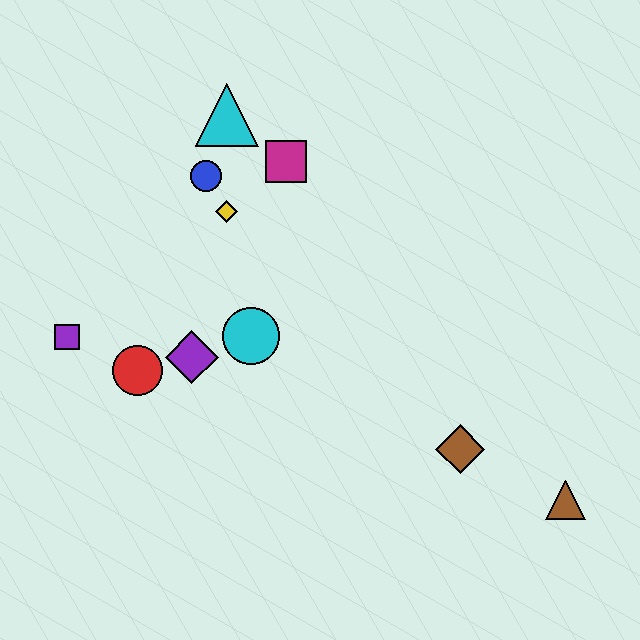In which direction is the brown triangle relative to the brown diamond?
The brown triangle is to the right of the brown diamond.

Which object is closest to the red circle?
The purple diamond is closest to the red circle.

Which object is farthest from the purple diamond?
The brown triangle is farthest from the purple diamond.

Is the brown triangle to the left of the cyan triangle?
No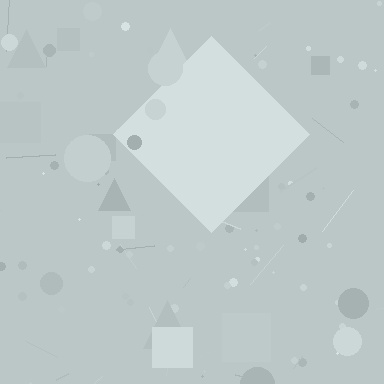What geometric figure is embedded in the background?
A diamond is embedded in the background.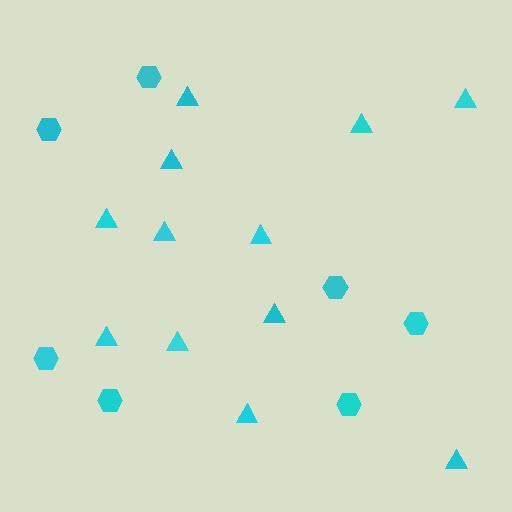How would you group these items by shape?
There are 2 groups: one group of triangles (12) and one group of hexagons (7).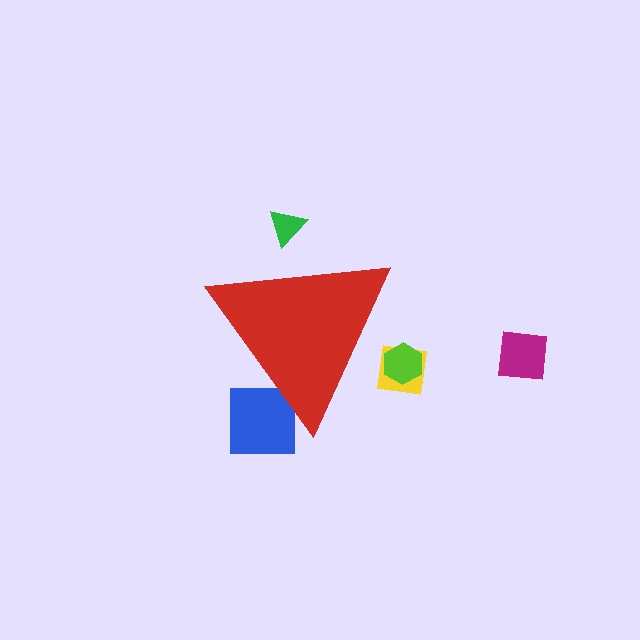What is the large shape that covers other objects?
A red triangle.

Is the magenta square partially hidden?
No, the magenta square is fully visible.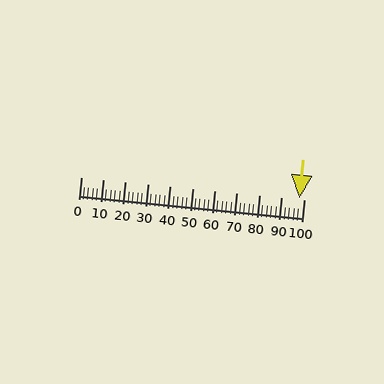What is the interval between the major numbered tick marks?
The major tick marks are spaced 10 units apart.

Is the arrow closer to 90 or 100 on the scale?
The arrow is closer to 100.